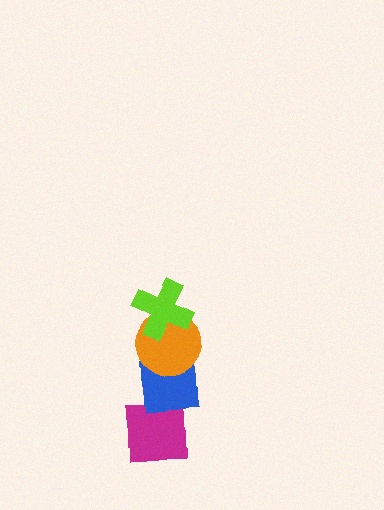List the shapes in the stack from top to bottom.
From top to bottom: the lime cross, the orange circle, the blue square, the magenta square.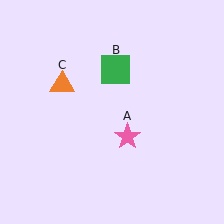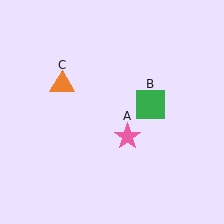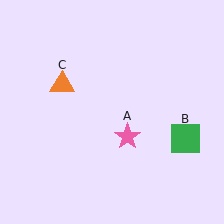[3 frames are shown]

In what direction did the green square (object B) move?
The green square (object B) moved down and to the right.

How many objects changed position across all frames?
1 object changed position: green square (object B).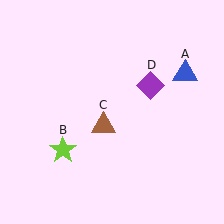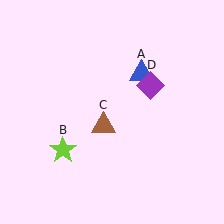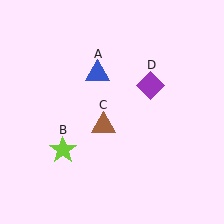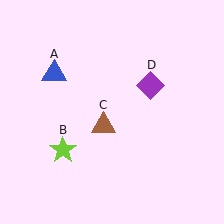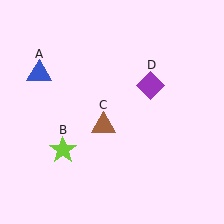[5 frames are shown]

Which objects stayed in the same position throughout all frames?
Lime star (object B) and brown triangle (object C) and purple diamond (object D) remained stationary.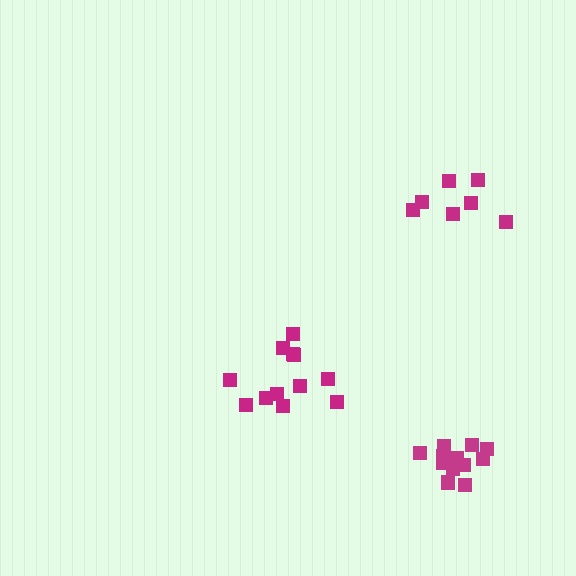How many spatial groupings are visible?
There are 3 spatial groupings.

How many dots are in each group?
Group 1: 7 dots, Group 2: 12 dots, Group 3: 12 dots (31 total).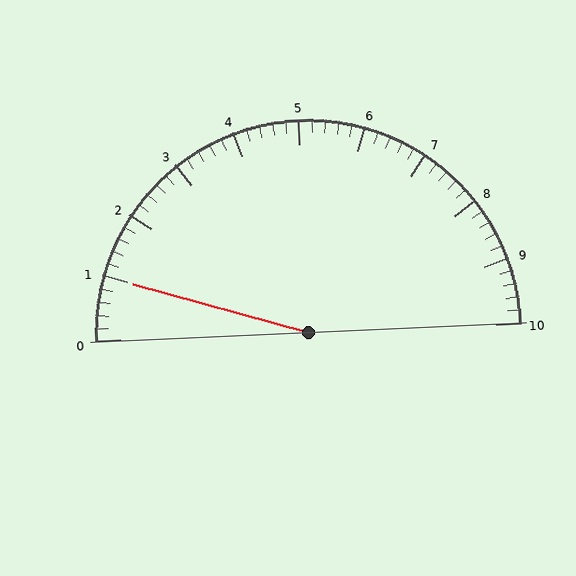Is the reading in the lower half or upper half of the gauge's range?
The reading is in the lower half of the range (0 to 10).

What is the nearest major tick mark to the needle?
The nearest major tick mark is 1.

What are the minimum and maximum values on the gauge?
The gauge ranges from 0 to 10.